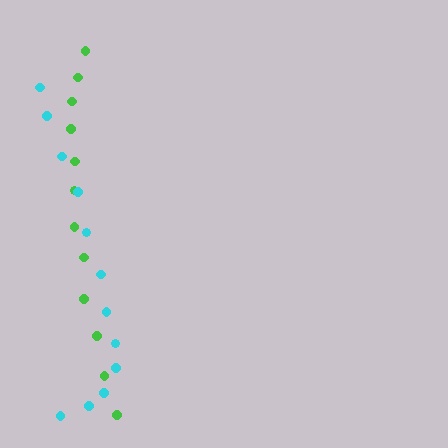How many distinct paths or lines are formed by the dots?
There are 2 distinct paths.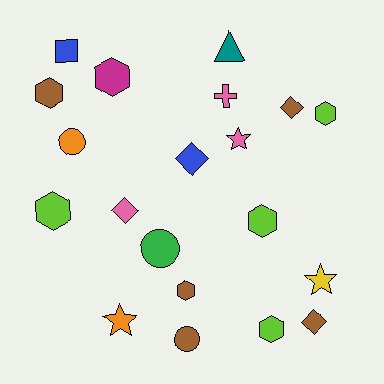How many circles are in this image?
There are 3 circles.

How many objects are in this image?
There are 20 objects.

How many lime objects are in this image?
There are 4 lime objects.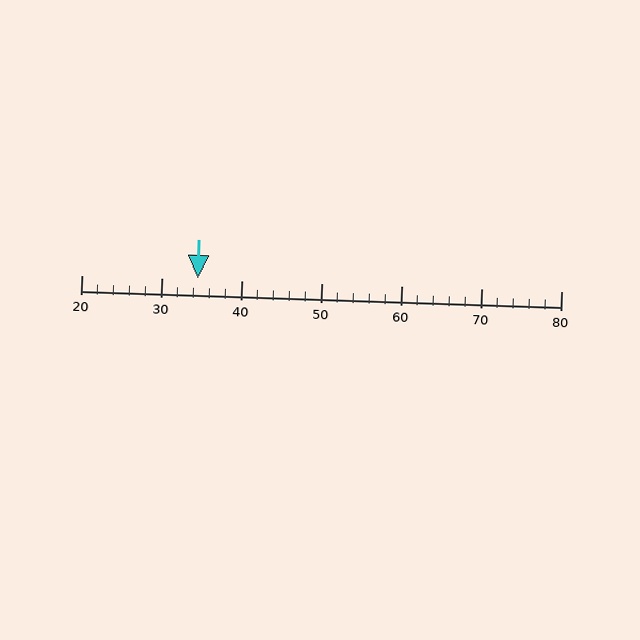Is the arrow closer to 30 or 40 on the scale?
The arrow is closer to 30.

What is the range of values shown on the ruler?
The ruler shows values from 20 to 80.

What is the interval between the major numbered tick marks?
The major tick marks are spaced 10 units apart.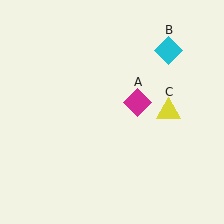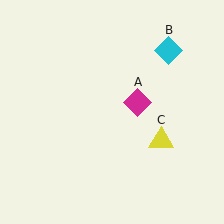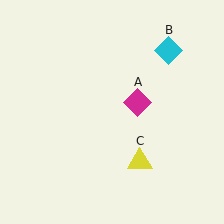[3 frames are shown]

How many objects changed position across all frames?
1 object changed position: yellow triangle (object C).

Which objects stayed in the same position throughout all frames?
Magenta diamond (object A) and cyan diamond (object B) remained stationary.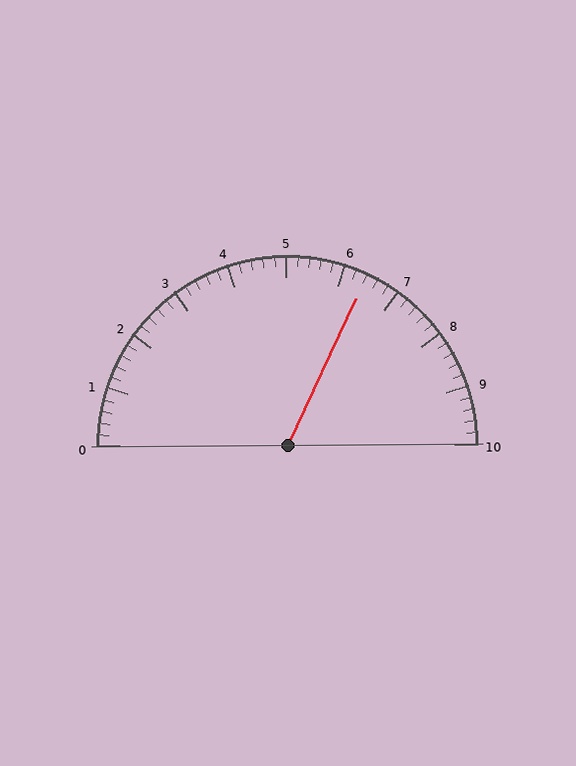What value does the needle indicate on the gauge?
The needle indicates approximately 6.4.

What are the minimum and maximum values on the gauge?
The gauge ranges from 0 to 10.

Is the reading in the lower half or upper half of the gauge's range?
The reading is in the upper half of the range (0 to 10).